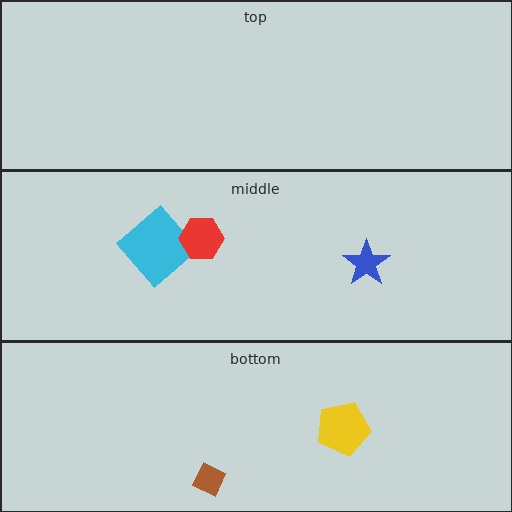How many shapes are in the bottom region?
2.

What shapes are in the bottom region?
The yellow pentagon, the brown diamond.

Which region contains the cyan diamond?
The middle region.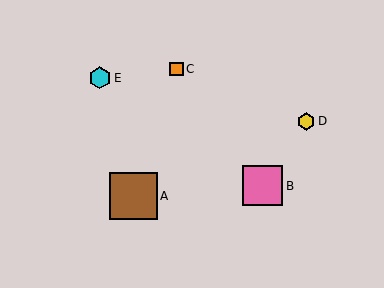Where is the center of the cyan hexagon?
The center of the cyan hexagon is at (100, 78).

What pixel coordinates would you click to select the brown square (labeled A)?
Click at (134, 196) to select the brown square A.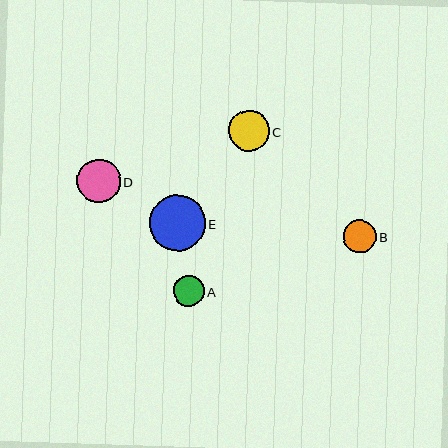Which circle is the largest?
Circle E is the largest with a size of approximately 56 pixels.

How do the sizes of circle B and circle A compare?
Circle B and circle A are approximately the same size.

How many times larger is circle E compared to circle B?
Circle E is approximately 1.7 times the size of circle B.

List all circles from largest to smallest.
From largest to smallest: E, D, C, B, A.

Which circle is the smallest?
Circle A is the smallest with a size of approximately 31 pixels.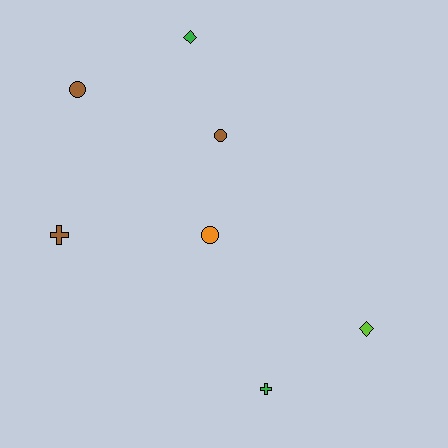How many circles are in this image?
There are 3 circles.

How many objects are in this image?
There are 7 objects.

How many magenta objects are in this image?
There are no magenta objects.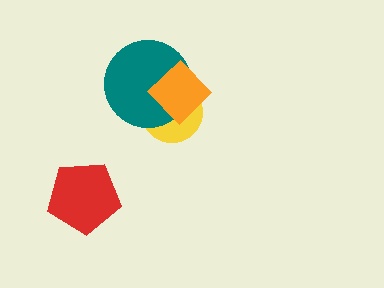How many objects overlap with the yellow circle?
2 objects overlap with the yellow circle.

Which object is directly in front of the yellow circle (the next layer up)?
The teal circle is directly in front of the yellow circle.